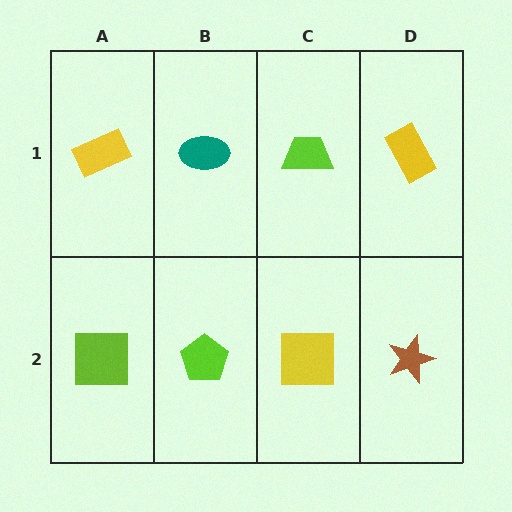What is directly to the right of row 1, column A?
A teal ellipse.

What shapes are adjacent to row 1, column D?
A brown star (row 2, column D), a lime trapezoid (row 1, column C).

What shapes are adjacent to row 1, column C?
A yellow square (row 2, column C), a teal ellipse (row 1, column B), a yellow rectangle (row 1, column D).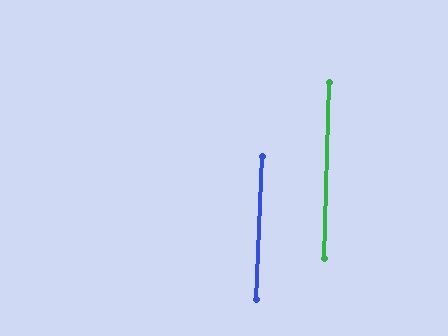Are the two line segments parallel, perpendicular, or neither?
Parallel — their directions differ by only 0.7°.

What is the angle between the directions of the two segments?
Approximately 1 degree.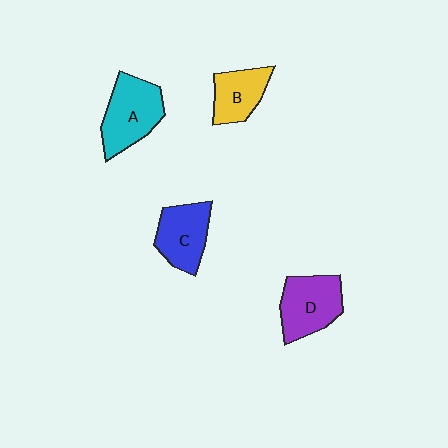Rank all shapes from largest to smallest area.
From largest to smallest: A (cyan), D (purple), C (blue), B (yellow).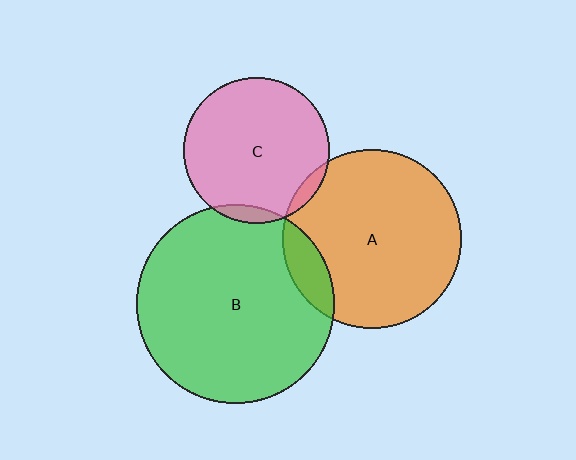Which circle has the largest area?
Circle B (green).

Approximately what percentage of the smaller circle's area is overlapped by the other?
Approximately 10%.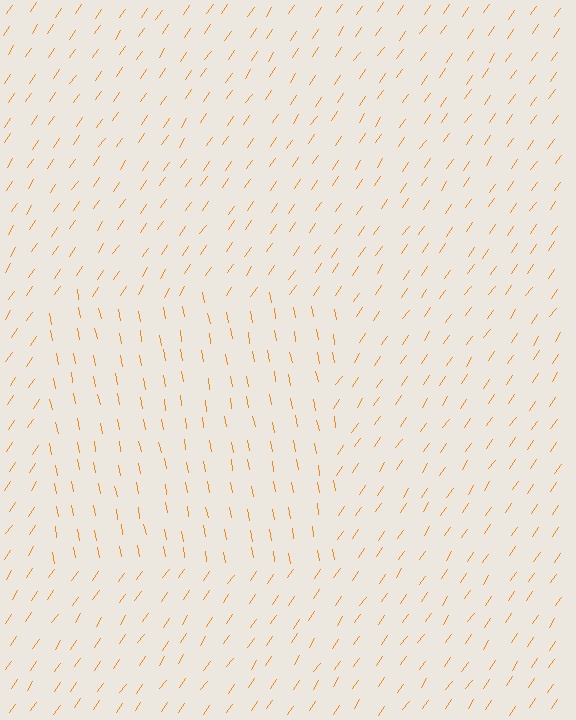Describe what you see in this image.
The image is filled with small orange line segments. A rectangle region in the image has lines oriented differently from the surrounding lines, creating a visible texture boundary.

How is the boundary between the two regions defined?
The boundary is defined purely by a change in line orientation (approximately 45 degrees difference). All lines are the same color and thickness.